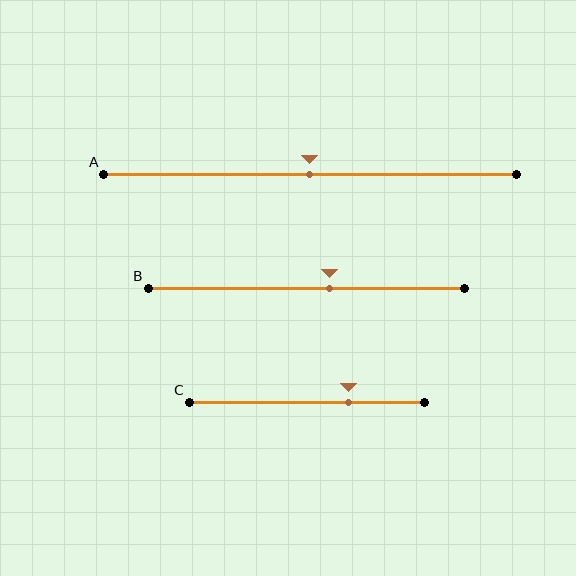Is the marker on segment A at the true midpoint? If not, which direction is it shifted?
Yes, the marker on segment A is at the true midpoint.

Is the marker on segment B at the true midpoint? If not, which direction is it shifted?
No, the marker on segment B is shifted to the right by about 7% of the segment length.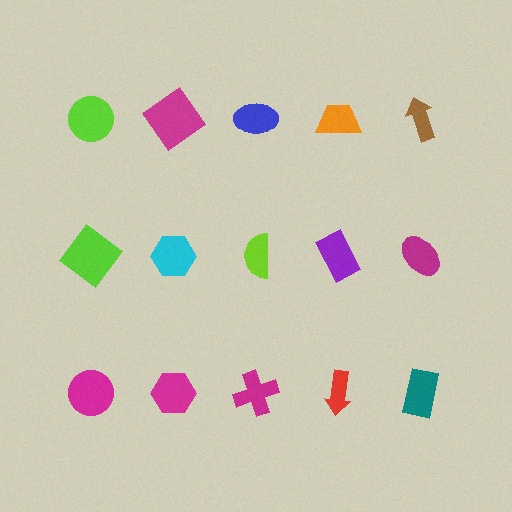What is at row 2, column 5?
A magenta ellipse.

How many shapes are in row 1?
5 shapes.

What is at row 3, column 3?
A magenta cross.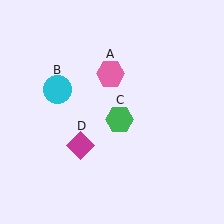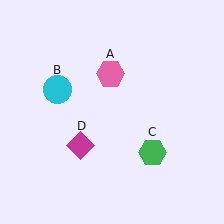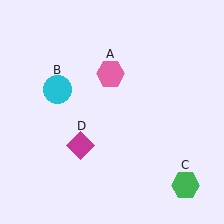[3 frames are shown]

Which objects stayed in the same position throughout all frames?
Pink hexagon (object A) and cyan circle (object B) and magenta diamond (object D) remained stationary.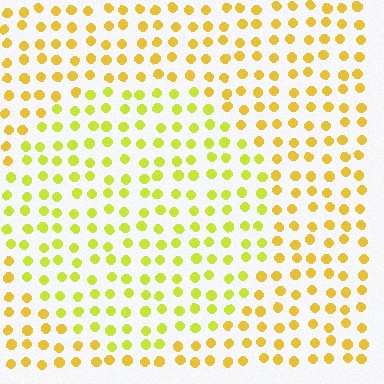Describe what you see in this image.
The image is filled with small yellow elements in a uniform arrangement. A circle-shaped region is visible where the elements are tinted to a slightly different hue, forming a subtle color boundary.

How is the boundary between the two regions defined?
The boundary is defined purely by a slight shift in hue (about 24 degrees). Spacing, size, and orientation are identical on both sides.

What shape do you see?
I see a circle.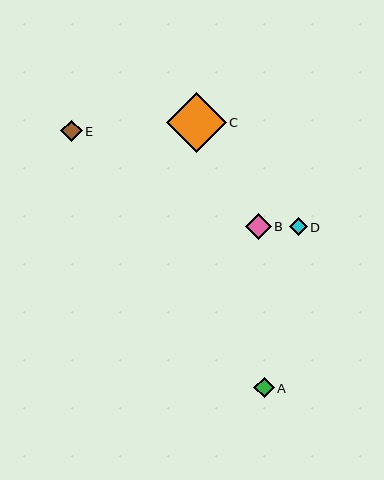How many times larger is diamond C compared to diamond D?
Diamond C is approximately 3.4 times the size of diamond D.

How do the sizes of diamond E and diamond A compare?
Diamond E and diamond A are approximately the same size.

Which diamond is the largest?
Diamond C is the largest with a size of approximately 60 pixels.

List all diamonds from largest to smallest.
From largest to smallest: C, B, E, A, D.